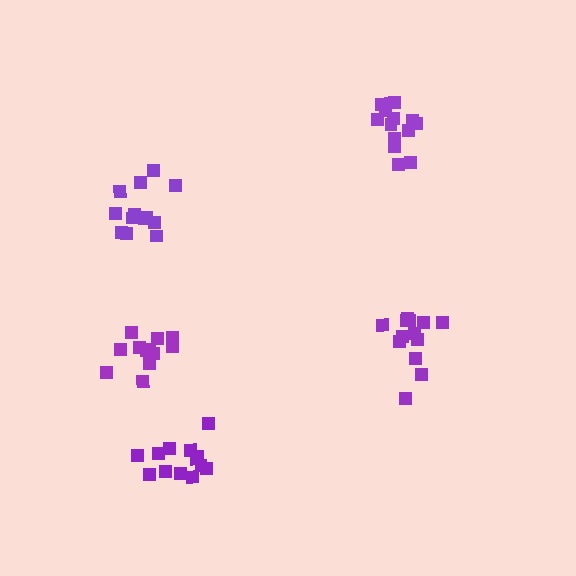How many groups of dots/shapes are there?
There are 5 groups.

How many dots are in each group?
Group 1: 12 dots, Group 2: 13 dots, Group 3: 13 dots, Group 4: 13 dots, Group 5: 13 dots (64 total).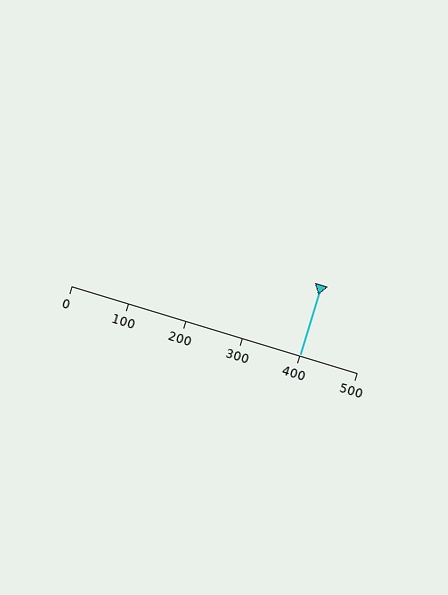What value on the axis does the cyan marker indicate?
The marker indicates approximately 400.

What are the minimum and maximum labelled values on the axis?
The axis runs from 0 to 500.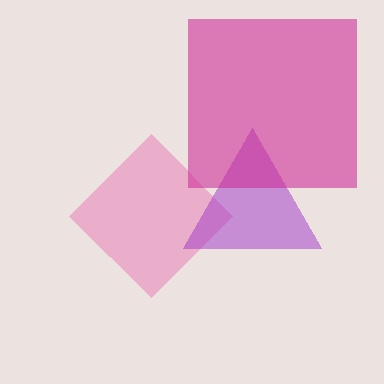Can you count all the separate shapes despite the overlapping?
Yes, there are 3 separate shapes.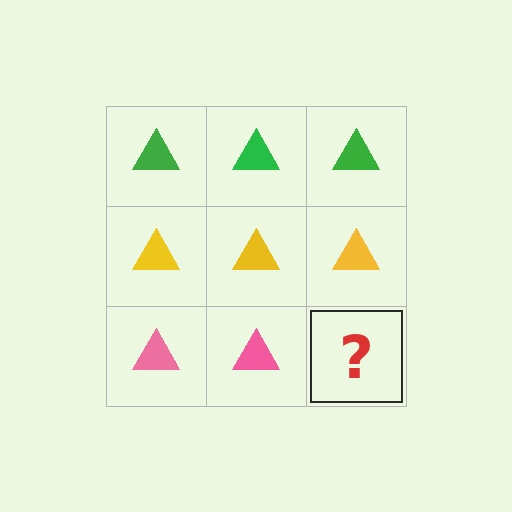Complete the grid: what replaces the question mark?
The question mark should be replaced with a pink triangle.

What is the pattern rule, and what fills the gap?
The rule is that each row has a consistent color. The gap should be filled with a pink triangle.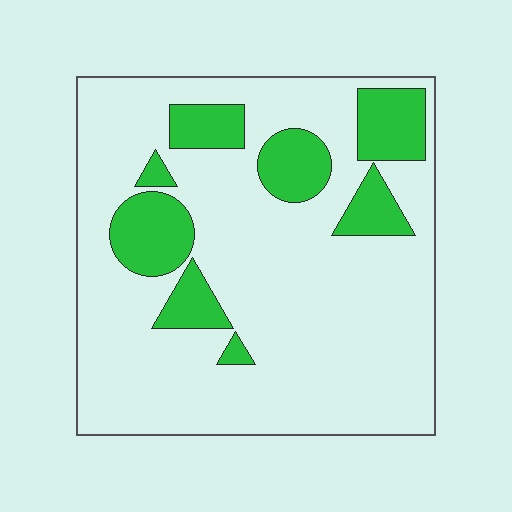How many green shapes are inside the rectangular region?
8.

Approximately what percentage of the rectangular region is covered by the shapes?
Approximately 20%.